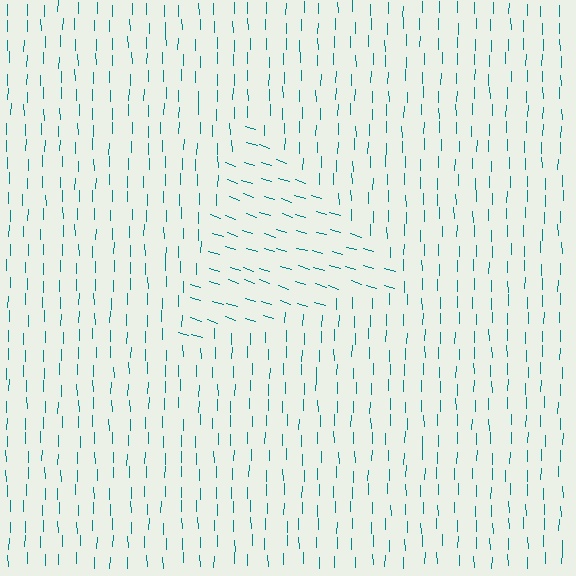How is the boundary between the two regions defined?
The boundary is defined purely by a change in line orientation (approximately 72 degrees difference). All lines are the same color and thickness.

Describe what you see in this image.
The image is filled with small teal line segments. A triangle region in the image has lines oriented differently from the surrounding lines, creating a visible texture boundary.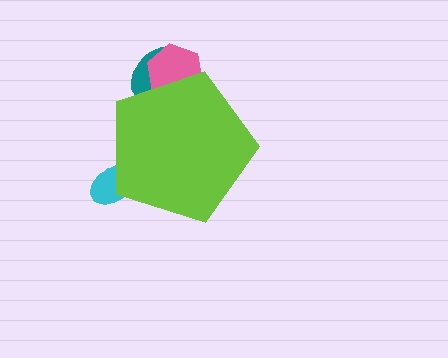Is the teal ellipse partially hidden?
Yes, the teal ellipse is partially hidden behind the lime pentagon.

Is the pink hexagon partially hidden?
Yes, the pink hexagon is partially hidden behind the lime pentagon.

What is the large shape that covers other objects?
A lime pentagon.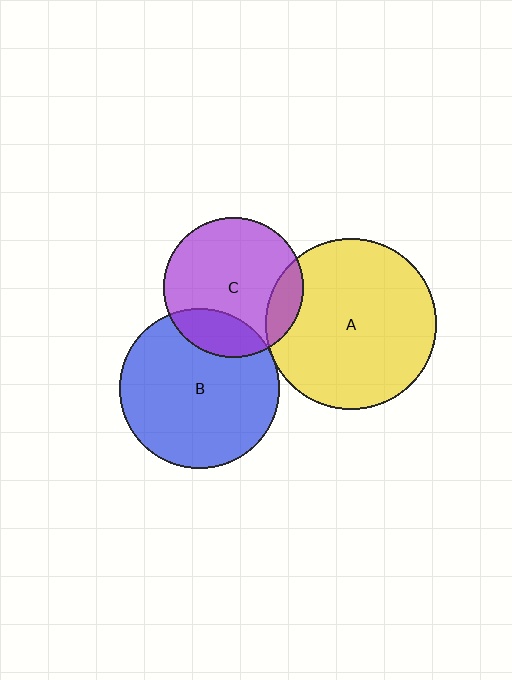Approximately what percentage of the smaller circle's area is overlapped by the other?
Approximately 5%.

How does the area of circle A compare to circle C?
Approximately 1.5 times.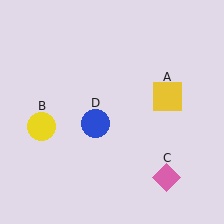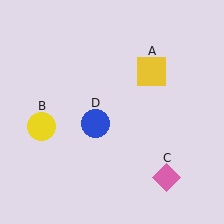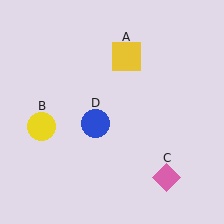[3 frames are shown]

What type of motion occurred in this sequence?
The yellow square (object A) rotated counterclockwise around the center of the scene.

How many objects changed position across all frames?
1 object changed position: yellow square (object A).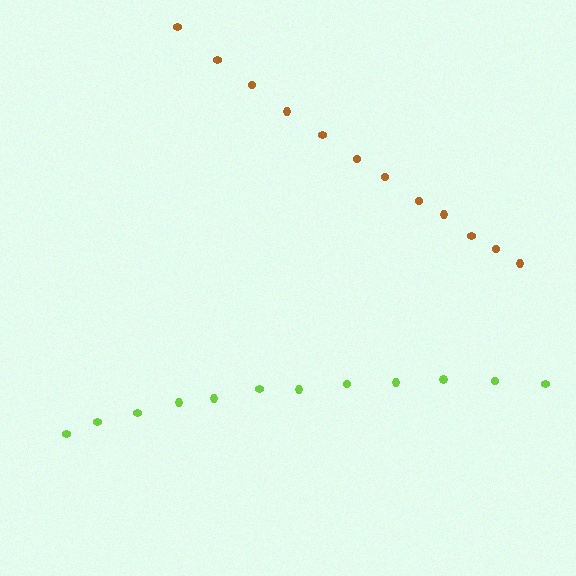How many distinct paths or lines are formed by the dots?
There are 2 distinct paths.